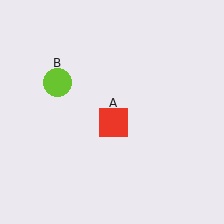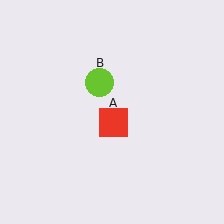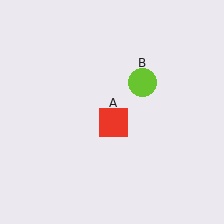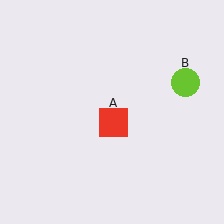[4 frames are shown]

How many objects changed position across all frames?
1 object changed position: lime circle (object B).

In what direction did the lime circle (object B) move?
The lime circle (object B) moved right.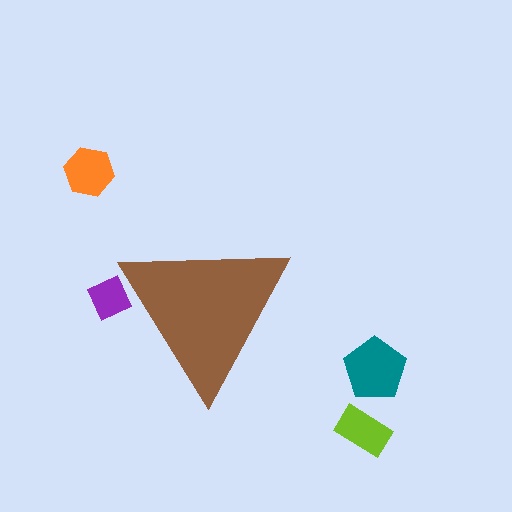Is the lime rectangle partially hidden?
No, the lime rectangle is fully visible.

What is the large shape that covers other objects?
A brown triangle.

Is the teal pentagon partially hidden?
No, the teal pentagon is fully visible.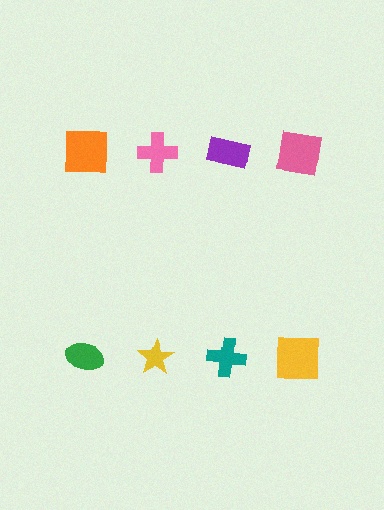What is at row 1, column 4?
A pink square.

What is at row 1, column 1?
An orange square.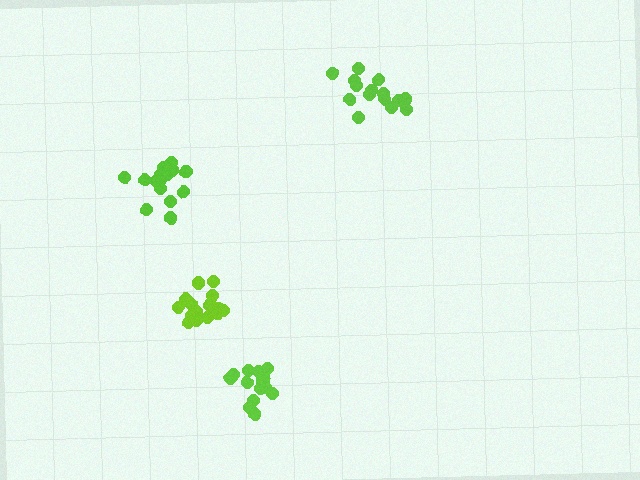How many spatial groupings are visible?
There are 4 spatial groupings.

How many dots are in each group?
Group 1: 16 dots, Group 2: 14 dots, Group 3: 16 dots, Group 4: 17 dots (63 total).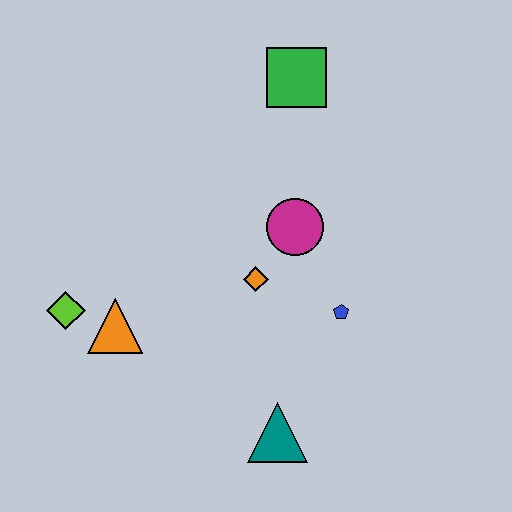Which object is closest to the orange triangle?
The lime diamond is closest to the orange triangle.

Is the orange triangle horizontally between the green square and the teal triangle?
No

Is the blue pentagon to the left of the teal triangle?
No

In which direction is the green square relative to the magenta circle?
The green square is above the magenta circle.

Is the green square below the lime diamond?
No